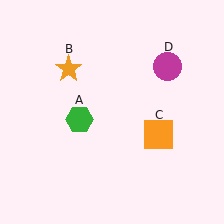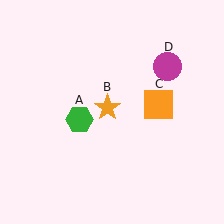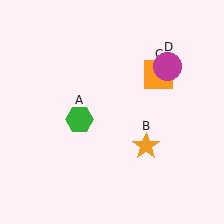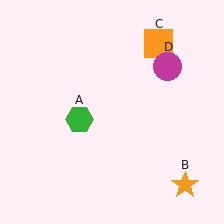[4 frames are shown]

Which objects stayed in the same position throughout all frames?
Green hexagon (object A) and magenta circle (object D) remained stationary.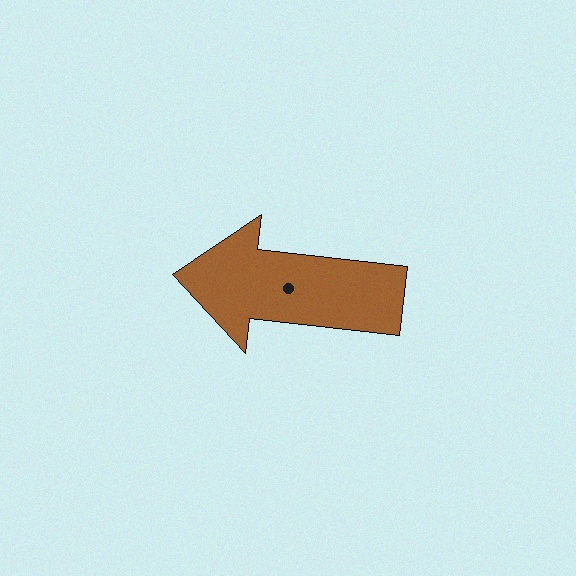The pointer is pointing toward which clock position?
Roughly 9 o'clock.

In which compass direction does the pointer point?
West.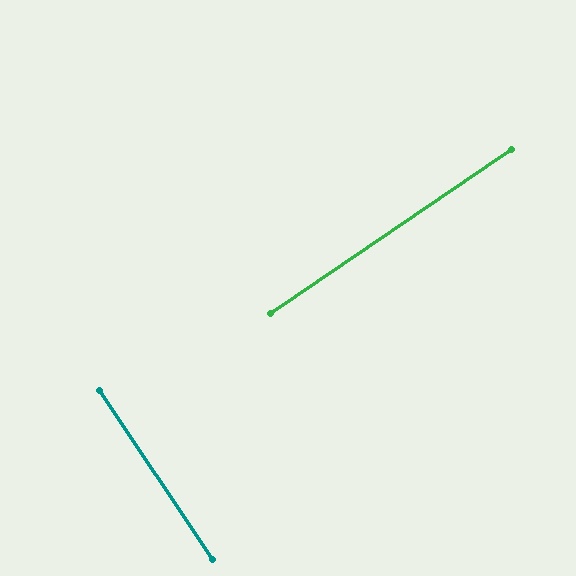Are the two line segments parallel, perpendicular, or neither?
Perpendicular — they meet at approximately 89°.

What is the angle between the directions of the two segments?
Approximately 89 degrees.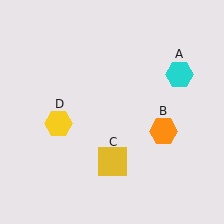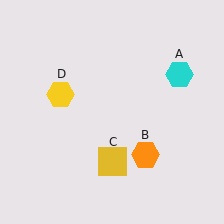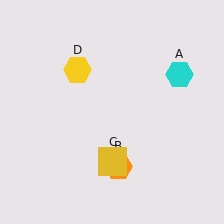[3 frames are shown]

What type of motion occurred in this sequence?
The orange hexagon (object B), yellow hexagon (object D) rotated clockwise around the center of the scene.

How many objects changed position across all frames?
2 objects changed position: orange hexagon (object B), yellow hexagon (object D).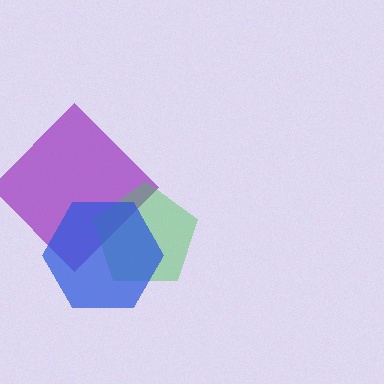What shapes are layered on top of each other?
The layered shapes are: a purple diamond, a green pentagon, a blue hexagon.